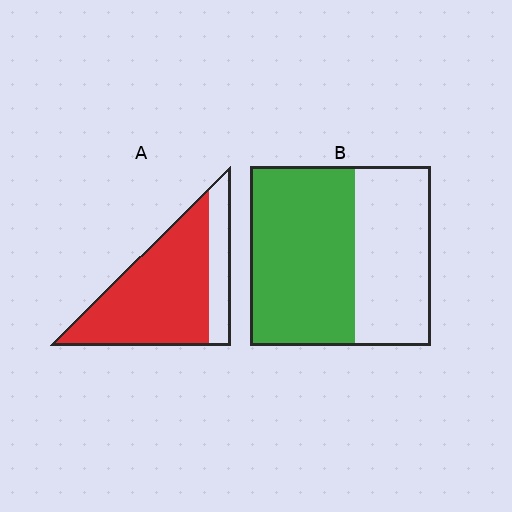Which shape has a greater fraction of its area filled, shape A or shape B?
Shape A.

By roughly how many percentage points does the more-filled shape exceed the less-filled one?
By roughly 20 percentage points (A over B).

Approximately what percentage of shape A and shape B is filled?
A is approximately 75% and B is approximately 60%.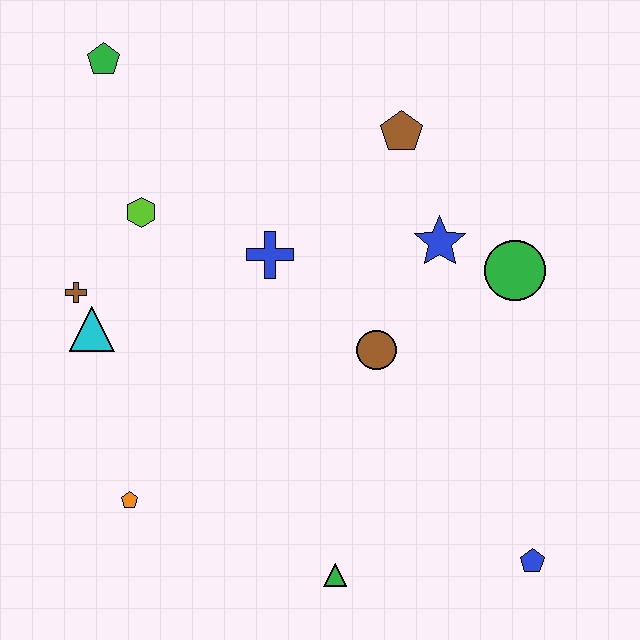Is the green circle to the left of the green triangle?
No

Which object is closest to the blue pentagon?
The green triangle is closest to the blue pentagon.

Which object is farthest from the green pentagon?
The blue pentagon is farthest from the green pentagon.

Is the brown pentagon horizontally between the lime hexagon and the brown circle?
No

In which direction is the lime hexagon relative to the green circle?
The lime hexagon is to the left of the green circle.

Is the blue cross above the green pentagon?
No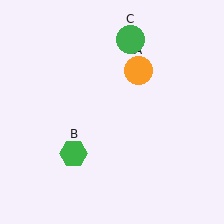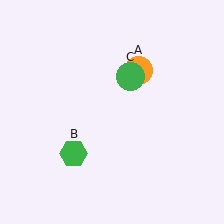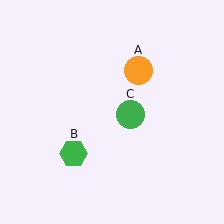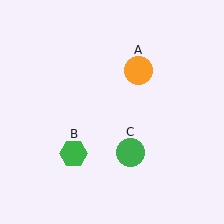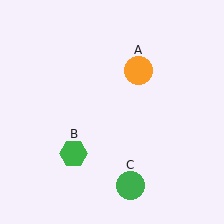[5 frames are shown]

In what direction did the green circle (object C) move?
The green circle (object C) moved down.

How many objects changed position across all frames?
1 object changed position: green circle (object C).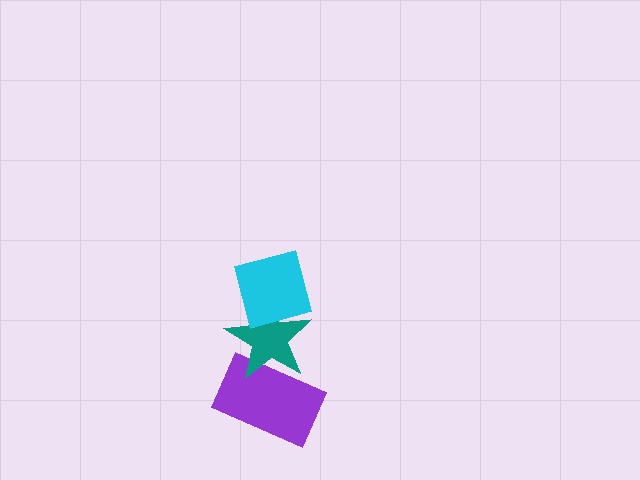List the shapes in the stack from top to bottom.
From top to bottom: the cyan square, the teal star, the purple rectangle.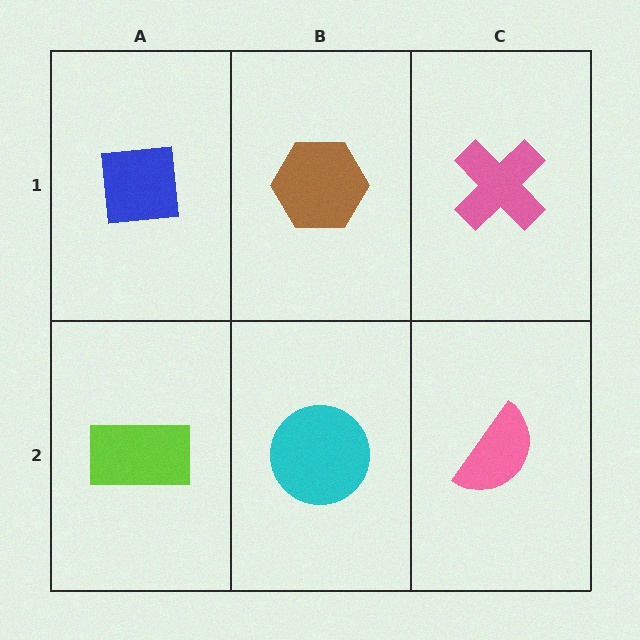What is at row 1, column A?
A blue square.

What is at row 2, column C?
A pink semicircle.